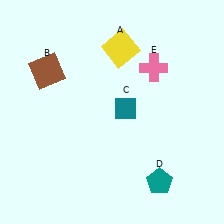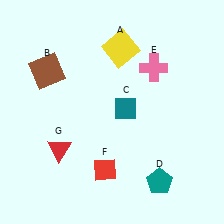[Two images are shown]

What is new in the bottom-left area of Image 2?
A red diamond (F) was added in the bottom-left area of Image 2.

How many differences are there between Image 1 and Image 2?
There are 2 differences between the two images.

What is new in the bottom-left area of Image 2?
A red triangle (G) was added in the bottom-left area of Image 2.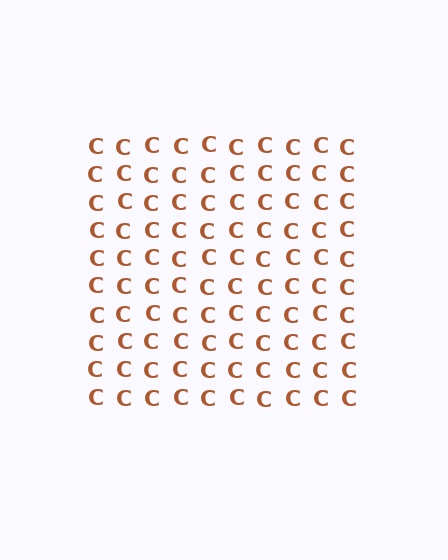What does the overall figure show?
The overall figure shows a square.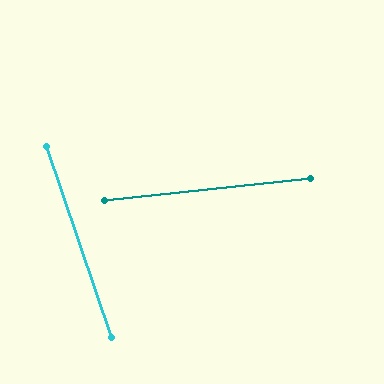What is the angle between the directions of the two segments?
Approximately 77 degrees.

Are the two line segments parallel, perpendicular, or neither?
Neither parallel nor perpendicular — they differ by about 77°.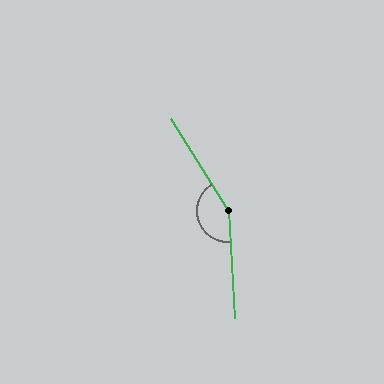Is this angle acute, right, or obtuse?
It is obtuse.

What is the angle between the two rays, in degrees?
Approximately 151 degrees.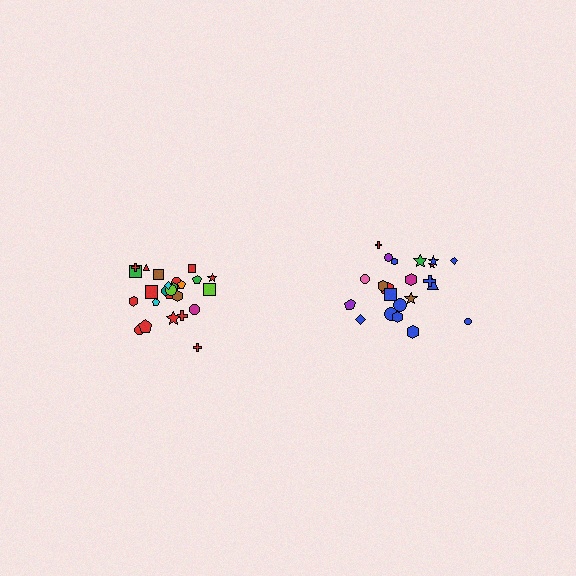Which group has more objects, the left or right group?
The left group.